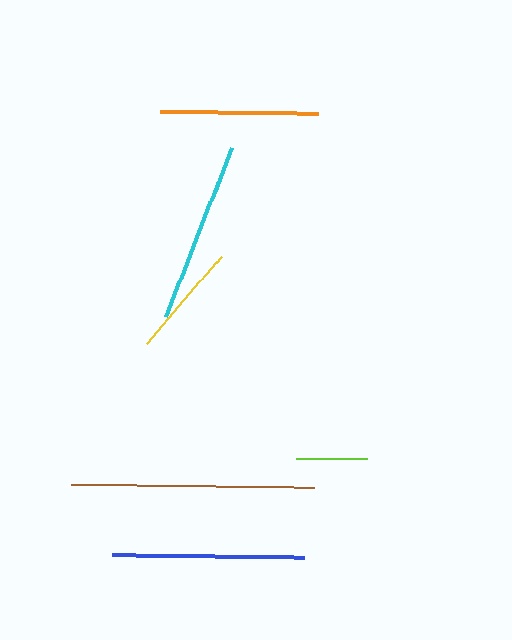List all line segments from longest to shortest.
From longest to shortest: brown, blue, cyan, orange, yellow, lime.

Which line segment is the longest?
The brown line is the longest at approximately 243 pixels.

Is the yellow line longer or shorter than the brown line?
The brown line is longer than the yellow line.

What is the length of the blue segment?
The blue segment is approximately 192 pixels long.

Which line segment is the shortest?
The lime line is the shortest at approximately 70 pixels.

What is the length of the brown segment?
The brown segment is approximately 243 pixels long.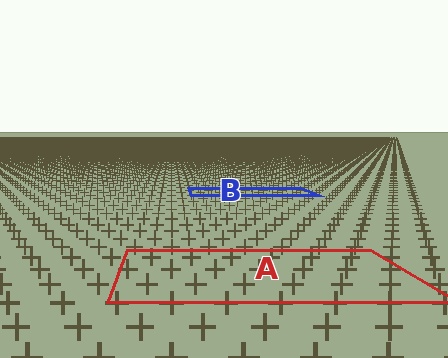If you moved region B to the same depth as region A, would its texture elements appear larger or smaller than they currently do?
They would appear larger. At a closer depth, the same texture elements are projected at a bigger on-screen size.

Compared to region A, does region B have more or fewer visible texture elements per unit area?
Region B has more texture elements per unit area — they are packed more densely because it is farther away.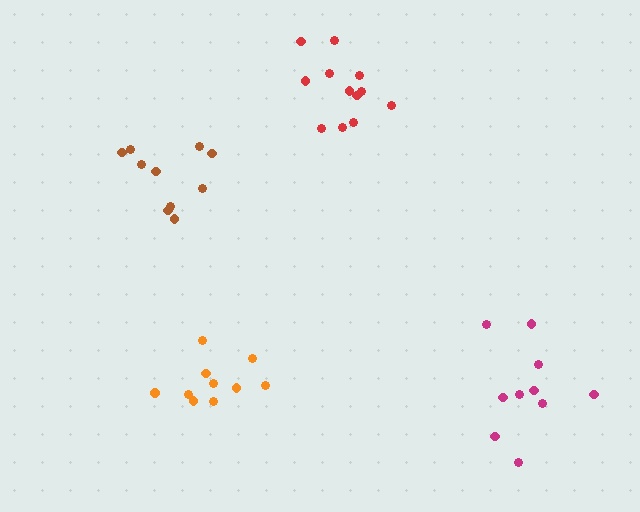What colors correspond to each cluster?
The clusters are colored: red, brown, magenta, orange.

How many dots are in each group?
Group 1: 12 dots, Group 2: 10 dots, Group 3: 10 dots, Group 4: 10 dots (42 total).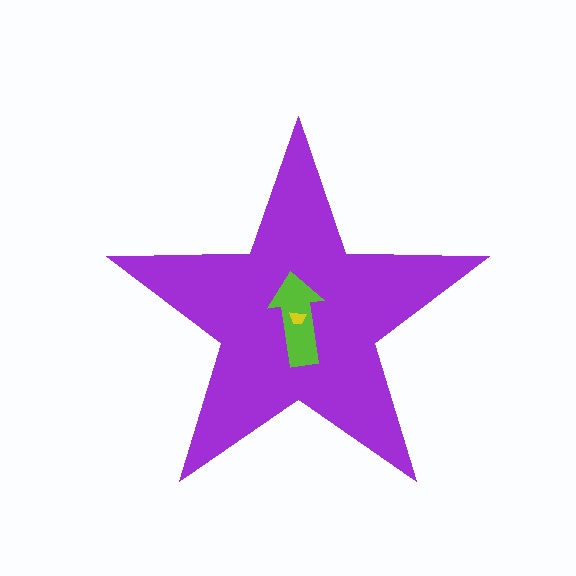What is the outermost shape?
The purple star.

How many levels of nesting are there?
3.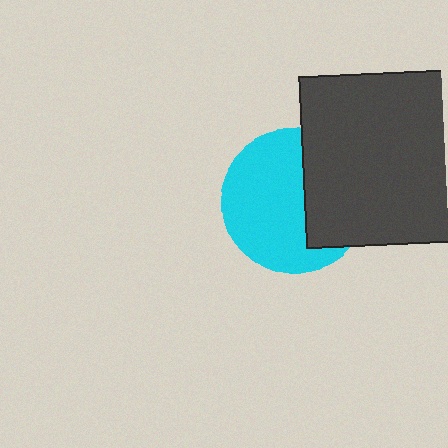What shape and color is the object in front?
The object in front is a dark gray square.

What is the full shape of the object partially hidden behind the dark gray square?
The partially hidden object is a cyan circle.